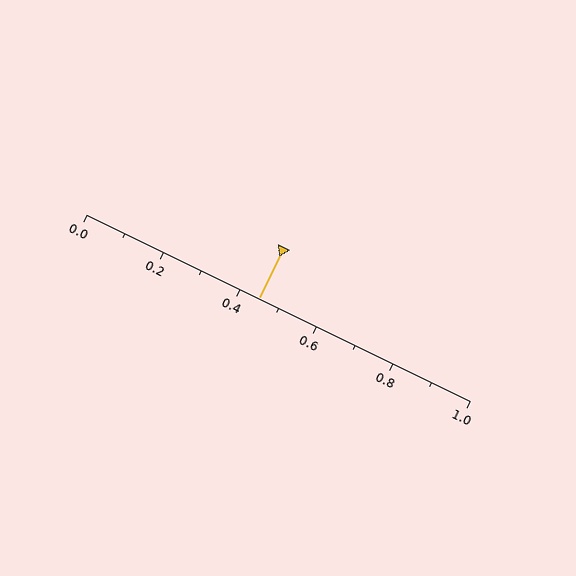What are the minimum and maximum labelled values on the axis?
The axis runs from 0.0 to 1.0.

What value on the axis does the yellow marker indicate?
The marker indicates approximately 0.45.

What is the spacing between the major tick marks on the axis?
The major ticks are spaced 0.2 apart.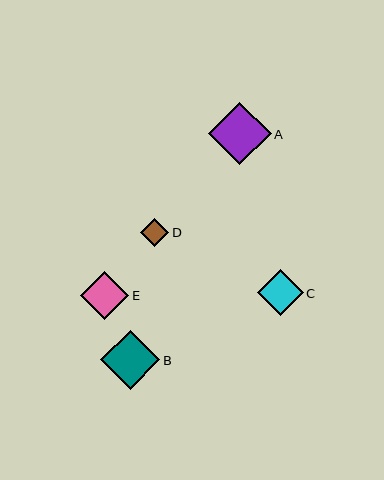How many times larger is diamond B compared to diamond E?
Diamond B is approximately 1.2 times the size of diamond E.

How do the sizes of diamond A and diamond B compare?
Diamond A and diamond B are approximately the same size.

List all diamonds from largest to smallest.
From largest to smallest: A, B, E, C, D.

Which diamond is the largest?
Diamond A is the largest with a size of approximately 62 pixels.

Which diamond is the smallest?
Diamond D is the smallest with a size of approximately 28 pixels.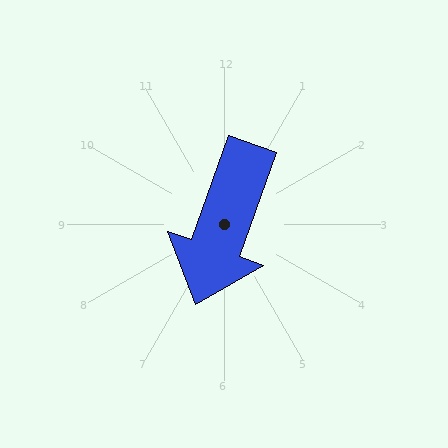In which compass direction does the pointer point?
South.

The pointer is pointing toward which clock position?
Roughly 7 o'clock.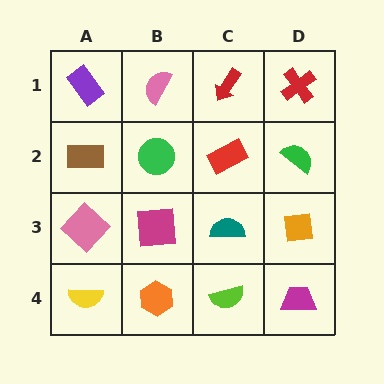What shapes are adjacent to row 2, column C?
A red arrow (row 1, column C), a teal semicircle (row 3, column C), a green circle (row 2, column B), a green semicircle (row 2, column D).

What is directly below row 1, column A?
A brown rectangle.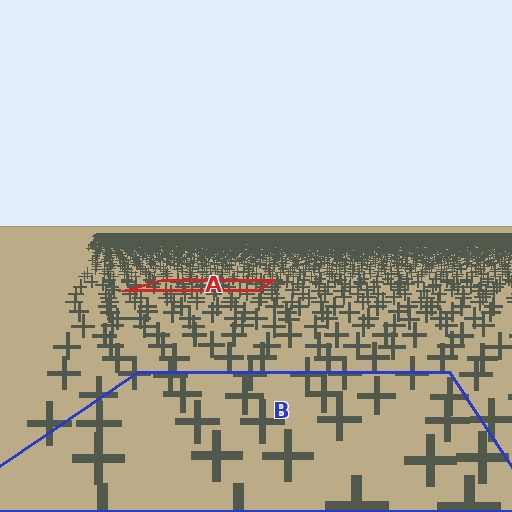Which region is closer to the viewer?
Region B is closer. The texture elements there are larger and more spread out.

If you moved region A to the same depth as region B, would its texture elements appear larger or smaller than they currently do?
They would appear larger. At a closer depth, the same texture elements are projected at a bigger on-screen size.